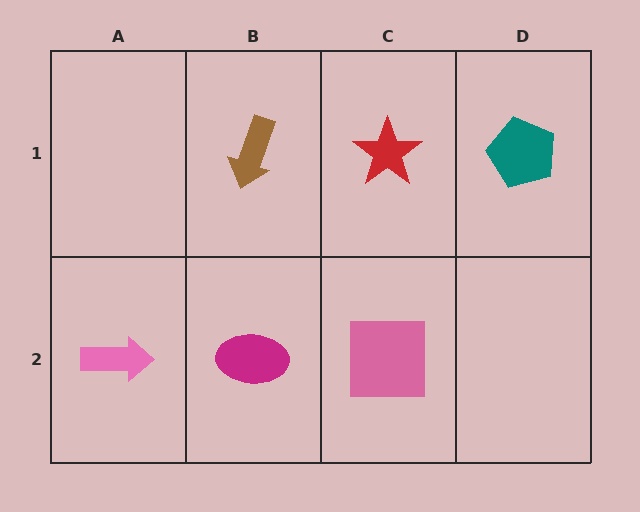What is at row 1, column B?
A brown arrow.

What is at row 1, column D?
A teal pentagon.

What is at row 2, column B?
A magenta ellipse.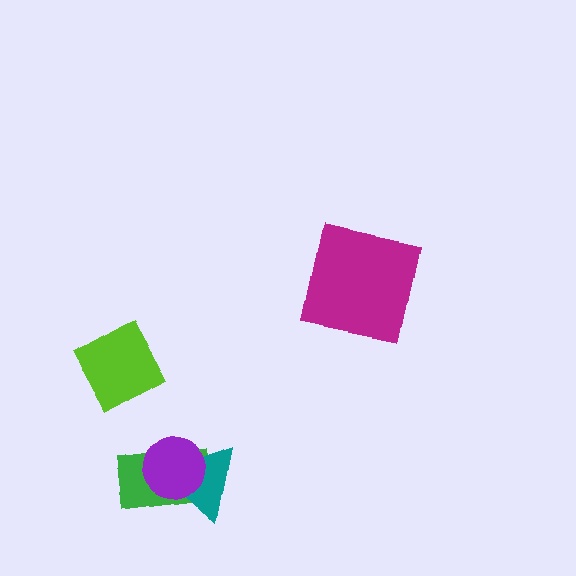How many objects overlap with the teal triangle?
2 objects overlap with the teal triangle.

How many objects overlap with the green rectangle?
2 objects overlap with the green rectangle.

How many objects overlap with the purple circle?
2 objects overlap with the purple circle.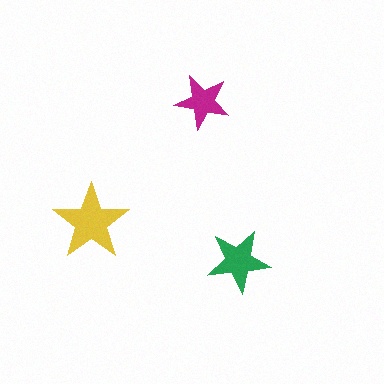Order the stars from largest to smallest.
the yellow one, the green one, the magenta one.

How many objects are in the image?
There are 3 objects in the image.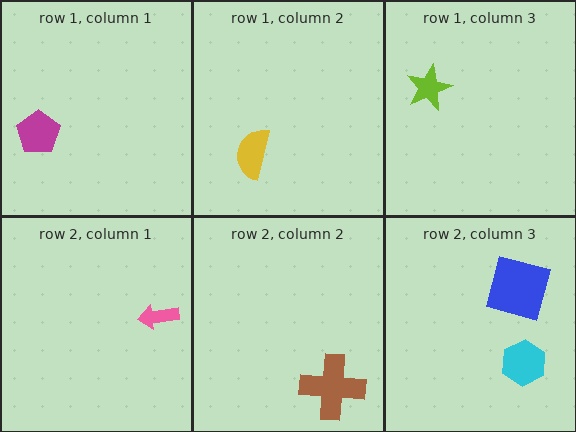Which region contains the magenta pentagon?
The row 1, column 1 region.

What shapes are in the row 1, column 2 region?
The yellow semicircle.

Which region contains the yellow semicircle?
The row 1, column 2 region.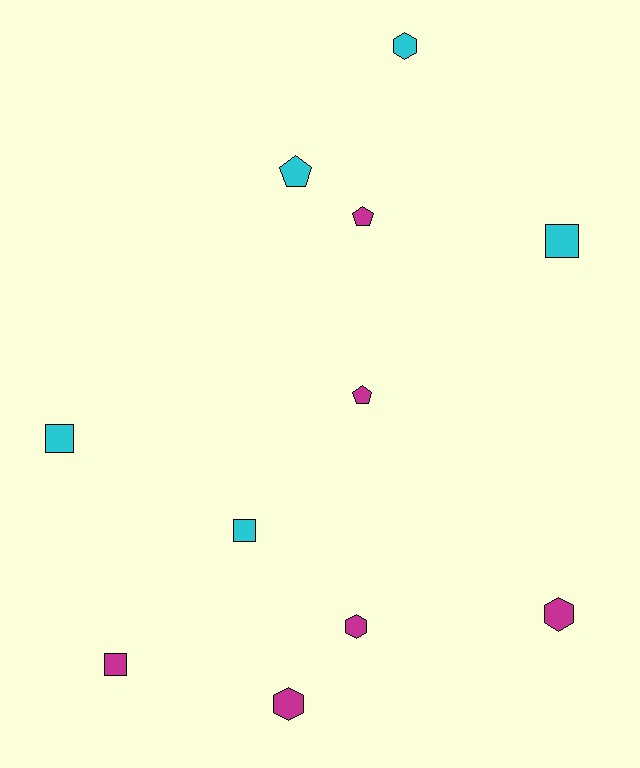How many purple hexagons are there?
There are no purple hexagons.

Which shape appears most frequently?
Square, with 4 objects.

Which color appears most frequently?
Magenta, with 6 objects.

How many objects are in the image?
There are 11 objects.